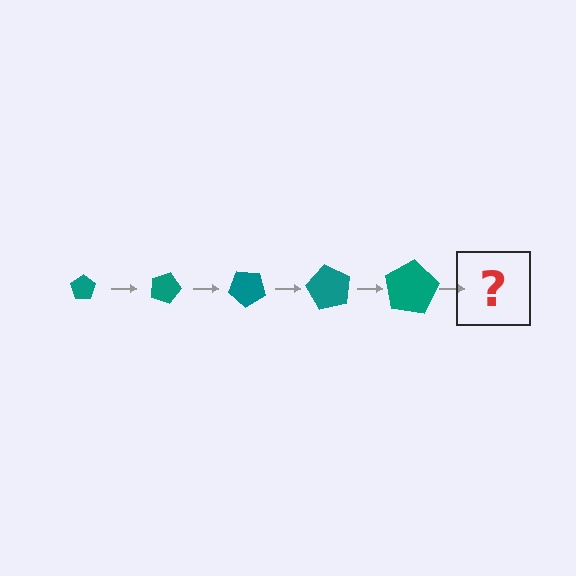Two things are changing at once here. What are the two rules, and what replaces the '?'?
The two rules are that the pentagon grows larger each step and it rotates 20 degrees each step. The '?' should be a pentagon, larger than the previous one and rotated 100 degrees from the start.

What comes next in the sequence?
The next element should be a pentagon, larger than the previous one and rotated 100 degrees from the start.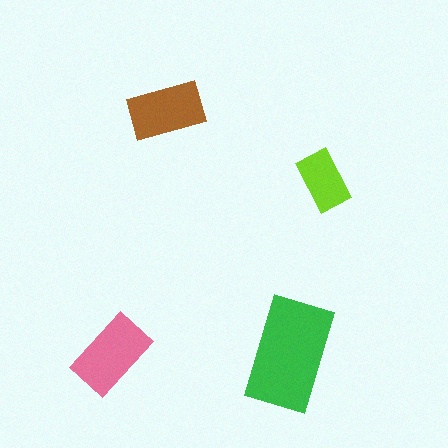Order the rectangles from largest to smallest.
the green one, the pink one, the brown one, the lime one.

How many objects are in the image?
There are 4 objects in the image.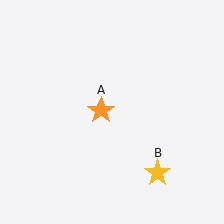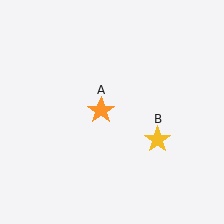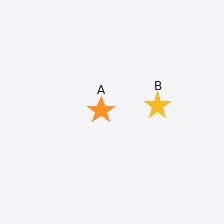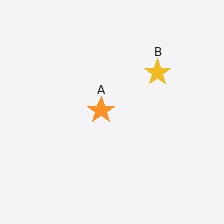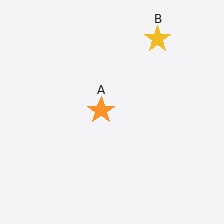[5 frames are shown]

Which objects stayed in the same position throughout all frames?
Orange star (object A) remained stationary.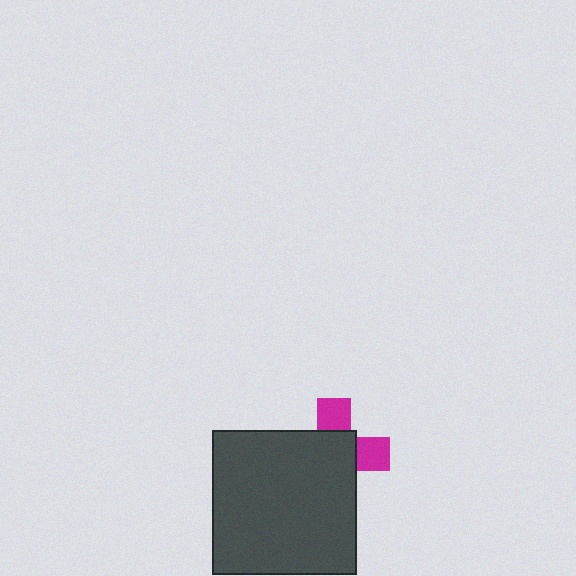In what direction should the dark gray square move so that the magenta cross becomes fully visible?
The dark gray square should move toward the lower-left. That is the shortest direction to clear the overlap and leave the magenta cross fully visible.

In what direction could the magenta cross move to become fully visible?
The magenta cross could move toward the upper-right. That would shift it out from behind the dark gray square entirely.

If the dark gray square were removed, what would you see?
You would see the complete magenta cross.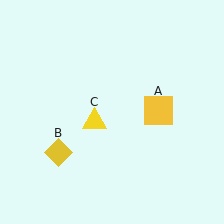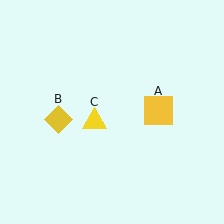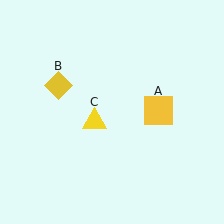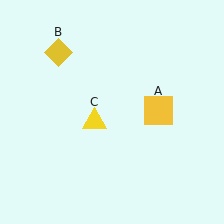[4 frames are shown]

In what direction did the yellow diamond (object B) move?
The yellow diamond (object B) moved up.